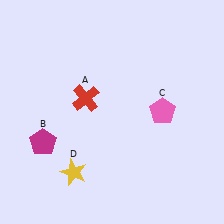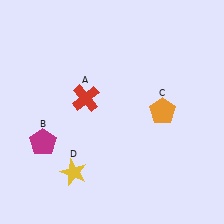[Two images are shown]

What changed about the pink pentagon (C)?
In Image 1, C is pink. In Image 2, it changed to orange.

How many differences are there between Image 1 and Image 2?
There is 1 difference between the two images.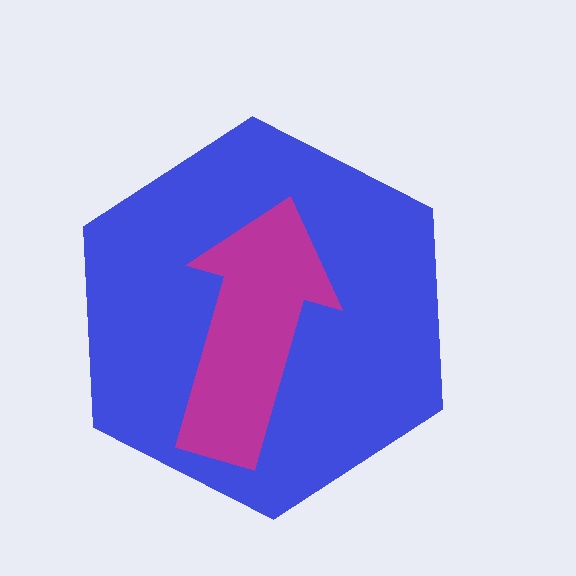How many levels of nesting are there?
2.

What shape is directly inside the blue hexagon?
The magenta arrow.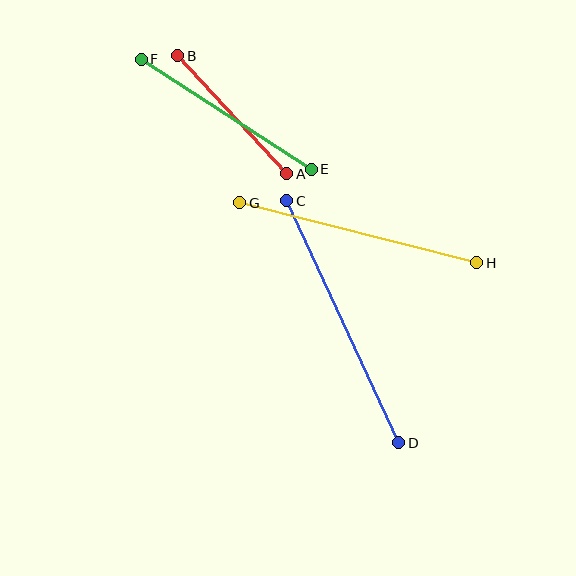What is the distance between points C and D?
The distance is approximately 267 pixels.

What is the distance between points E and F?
The distance is approximately 203 pixels.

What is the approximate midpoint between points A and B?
The midpoint is at approximately (232, 115) pixels.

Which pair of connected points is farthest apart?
Points C and D are farthest apart.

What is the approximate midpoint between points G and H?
The midpoint is at approximately (358, 233) pixels.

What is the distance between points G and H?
The distance is approximately 245 pixels.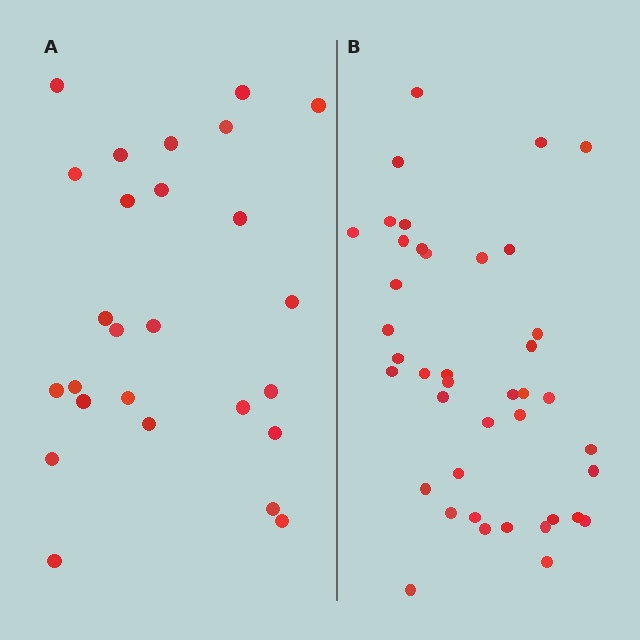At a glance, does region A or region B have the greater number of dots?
Region B (the right region) has more dots.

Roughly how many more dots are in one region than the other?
Region B has approximately 15 more dots than region A.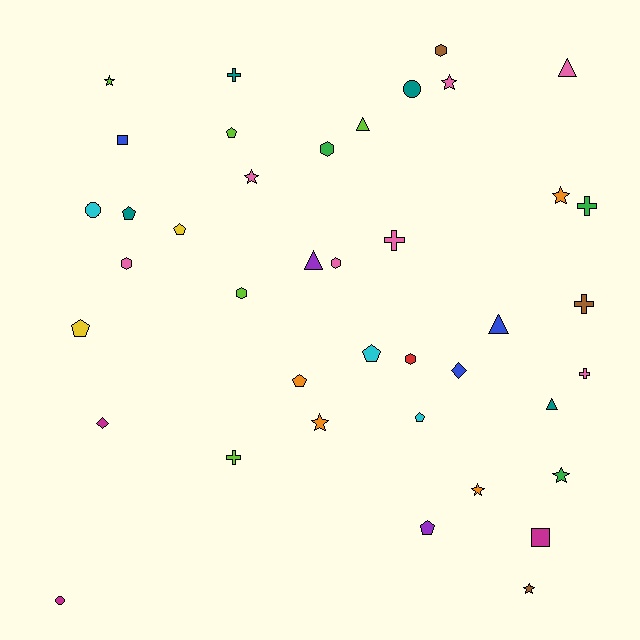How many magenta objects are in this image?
There are 3 magenta objects.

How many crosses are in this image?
There are 6 crosses.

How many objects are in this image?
There are 40 objects.